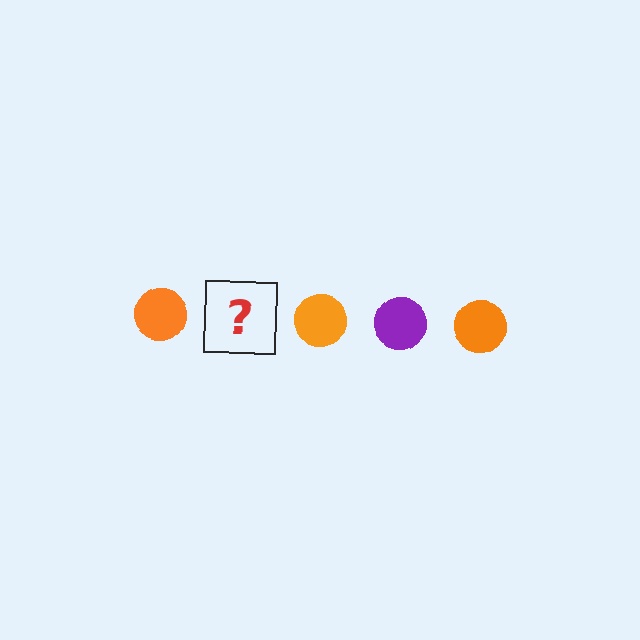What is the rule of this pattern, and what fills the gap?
The rule is that the pattern cycles through orange, purple circles. The gap should be filled with a purple circle.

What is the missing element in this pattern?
The missing element is a purple circle.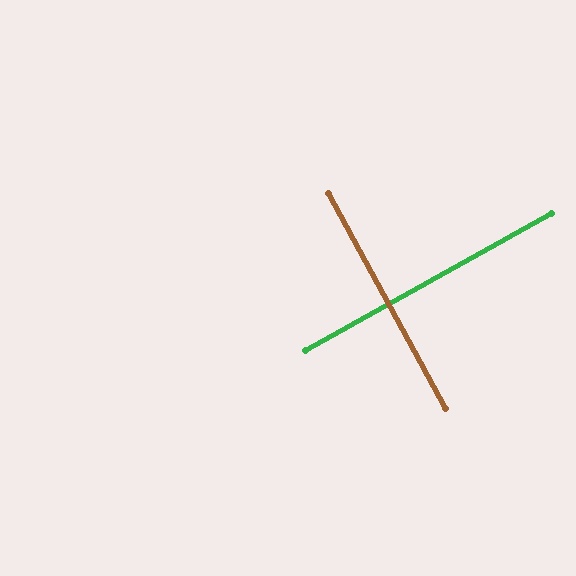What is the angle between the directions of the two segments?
Approximately 89 degrees.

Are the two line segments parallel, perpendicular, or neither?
Perpendicular — they meet at approximately 89°.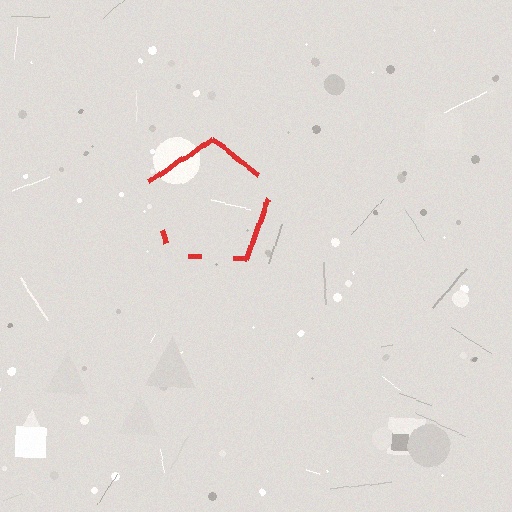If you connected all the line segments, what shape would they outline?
They would outline a pentagon.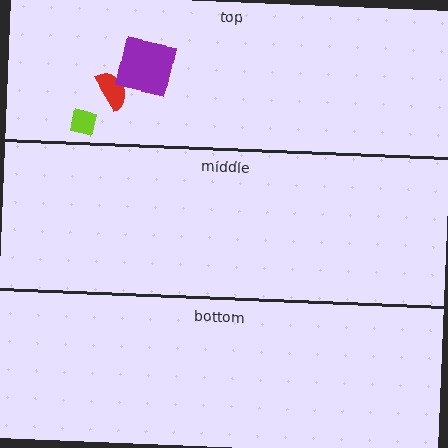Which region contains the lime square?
The top region.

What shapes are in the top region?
The lime square, the red semicircle, the purple square.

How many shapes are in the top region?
3.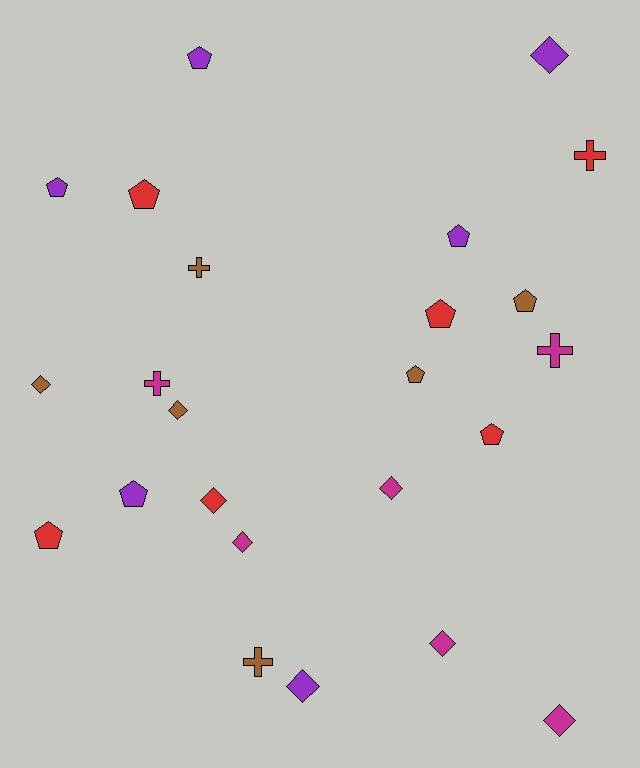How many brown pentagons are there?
There are 2 brown pentagons.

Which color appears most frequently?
Purple, with 6 objects.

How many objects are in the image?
There are 24 objects.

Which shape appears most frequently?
Pentagon, with 10 objects.